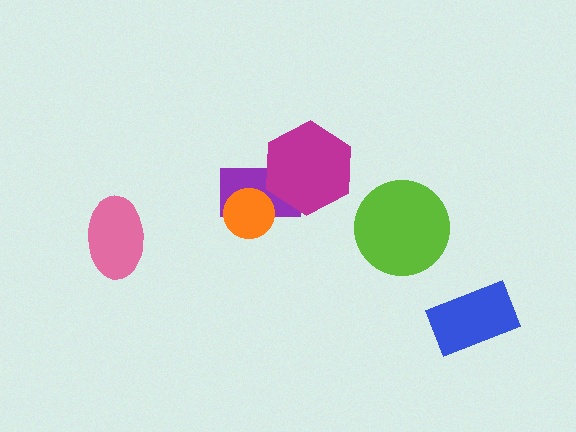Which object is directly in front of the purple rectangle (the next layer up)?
The orange circle is directly in front of the purple rectangle.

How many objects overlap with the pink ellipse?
0 objects overlap with the pink ellipse.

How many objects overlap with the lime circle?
0 objects overlap with the lime circle.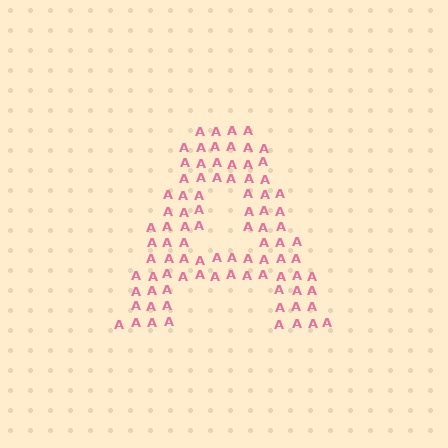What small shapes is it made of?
It is made of small letter A's.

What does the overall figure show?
The overall figure shows the letter A.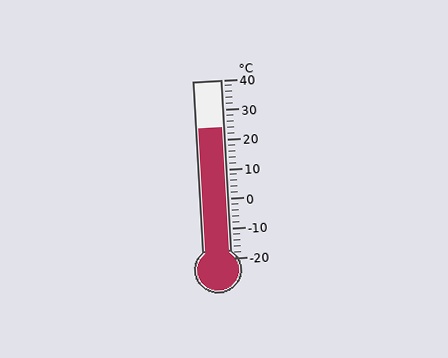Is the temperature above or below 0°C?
The temperature is above 0°C.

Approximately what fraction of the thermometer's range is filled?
The thermometer is filled to approximately 75% of its range.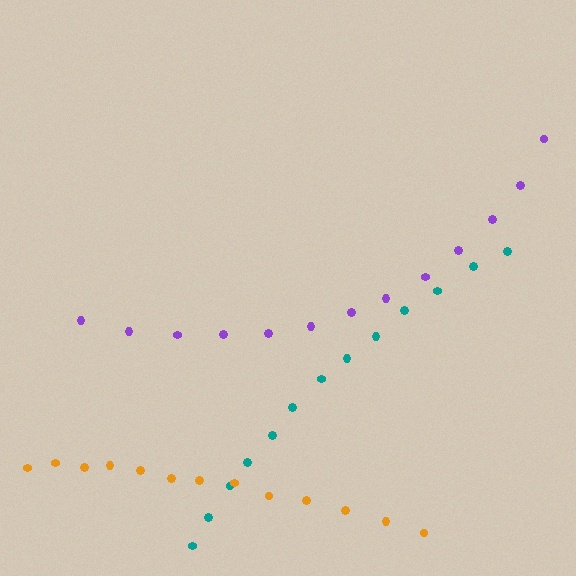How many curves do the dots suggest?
There are 3 distinct paths.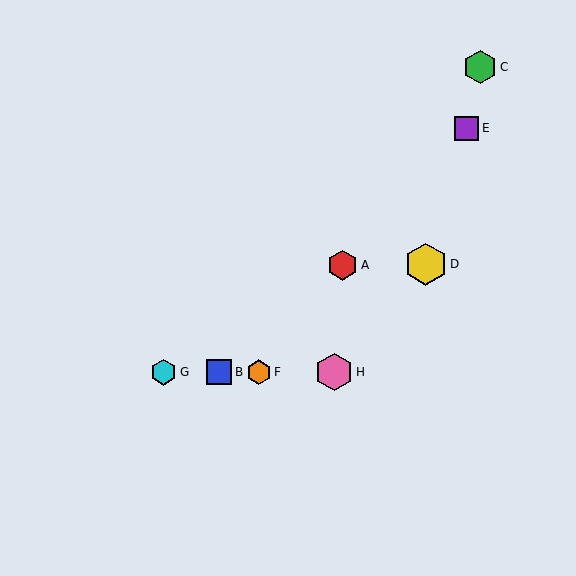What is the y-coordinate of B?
Object B is at y≈372.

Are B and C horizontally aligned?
No, B is at y≈372 and C is at y≈67.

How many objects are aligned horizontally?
4 objects (B, F, G, H) are aligned horizontally.